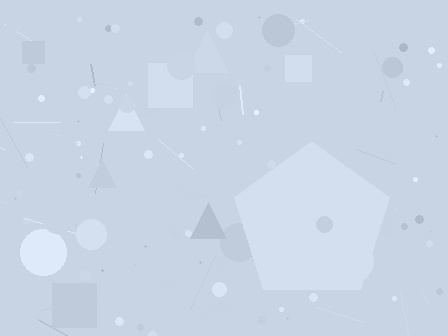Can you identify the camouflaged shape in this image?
The camouflaged shape is a pentagon.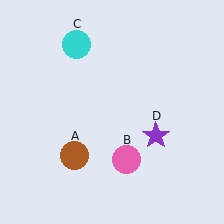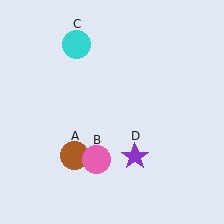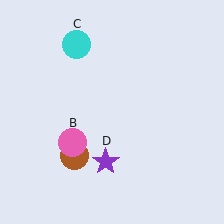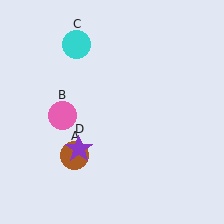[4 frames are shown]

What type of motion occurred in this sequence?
The pink circle (object B), purple star (object D) rotated clockwise around the center of the scene.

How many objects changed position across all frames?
2 objects changed position: pink circle (object B), purple star (object D).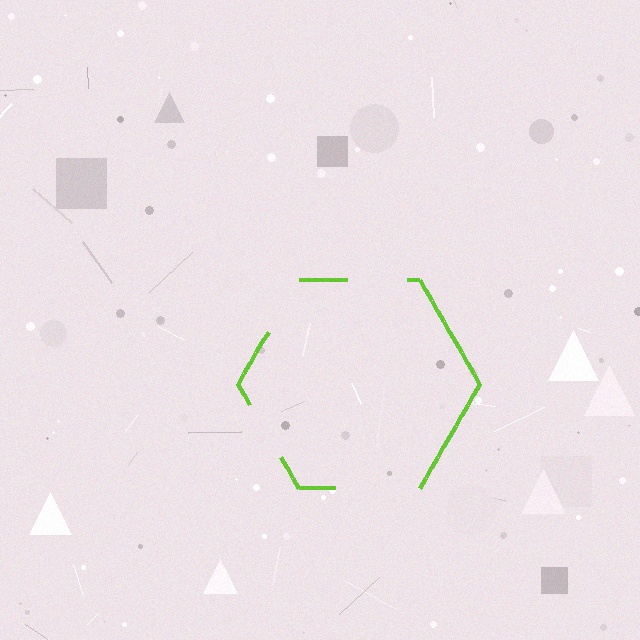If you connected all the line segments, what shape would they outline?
They would outline a hexagon.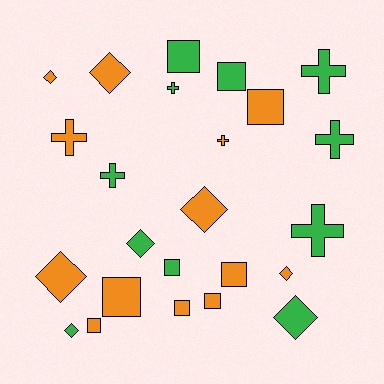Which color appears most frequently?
Orange, with 13 objects.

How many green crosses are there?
There are 5 green crosses.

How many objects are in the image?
There are 24 objects.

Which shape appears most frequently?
Square, with 9 objects.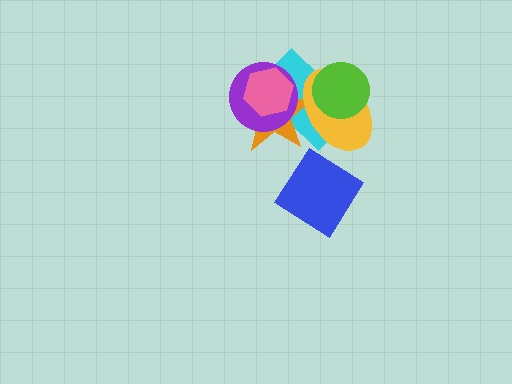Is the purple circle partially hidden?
Yes, it is partially covered by another shape.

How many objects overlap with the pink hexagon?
3 objects overlap with the pink hexagon.